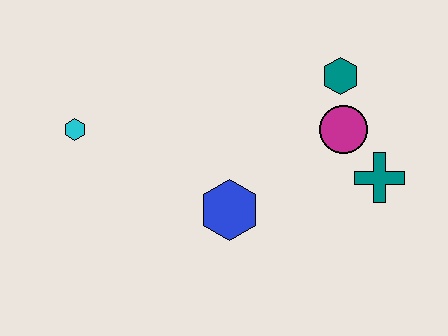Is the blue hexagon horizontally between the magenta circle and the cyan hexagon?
Yes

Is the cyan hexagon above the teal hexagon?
No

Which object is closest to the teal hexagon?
The magenta circle is closest to the teal hexagon.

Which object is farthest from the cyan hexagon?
The teal cross is farthest from the cyan hexagon.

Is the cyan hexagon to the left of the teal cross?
Yes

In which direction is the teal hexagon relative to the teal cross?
The teal hexagon is above the teal cross.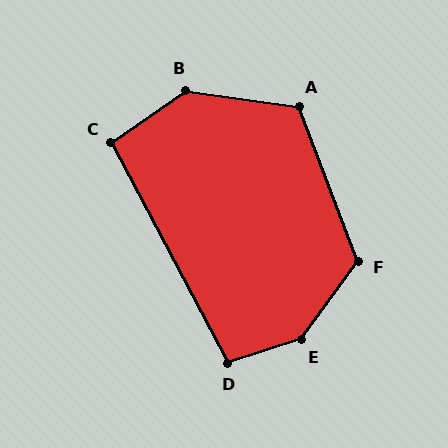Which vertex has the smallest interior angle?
C, at approximately 97 degrees.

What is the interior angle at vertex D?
Approximately 100 degrees (obtuse).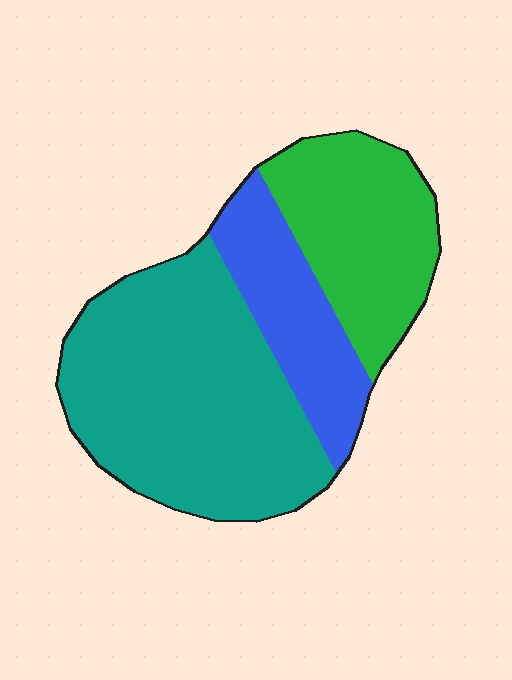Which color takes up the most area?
Teal, at roughly 50%.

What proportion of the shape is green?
Green takes up about one quarter (1/4) of the shape.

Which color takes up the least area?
Blue, at roughly 20%.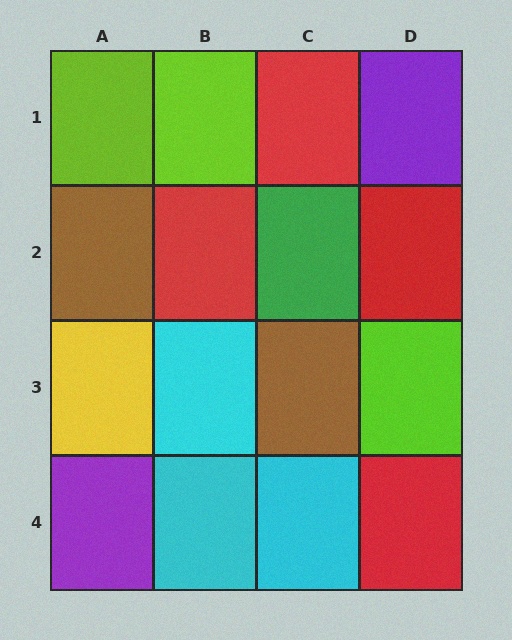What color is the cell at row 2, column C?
Green.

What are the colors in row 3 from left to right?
Yellow, cyan, brown, lime.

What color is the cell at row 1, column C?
Red.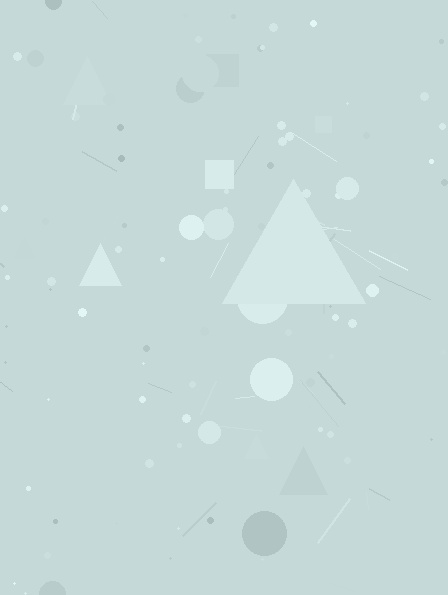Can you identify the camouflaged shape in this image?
The camouflaged shape is a triangle.